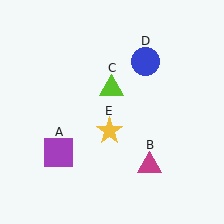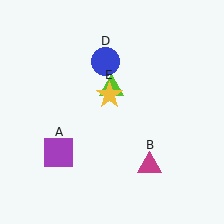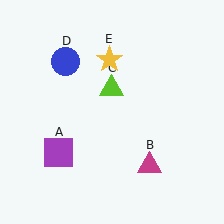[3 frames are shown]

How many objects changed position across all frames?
2 objects changed position: blue circle (object D), yellow star (object E).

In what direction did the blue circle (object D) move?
The blue circle (object D) moved left.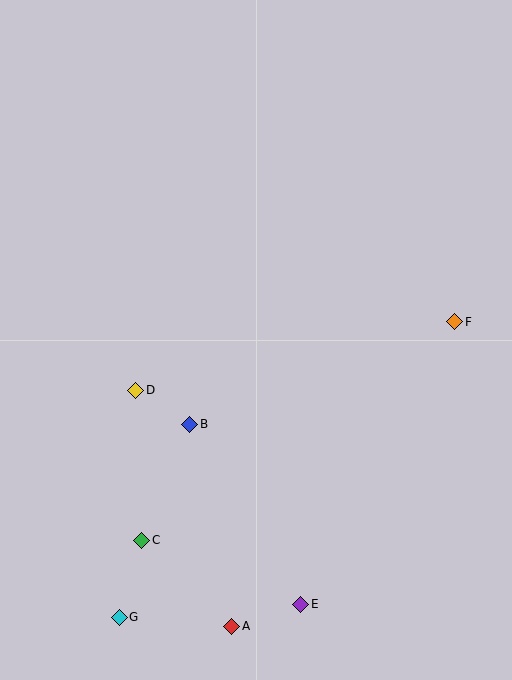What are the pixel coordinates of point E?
Point E is at (301, 604).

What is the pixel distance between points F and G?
The distance between F and G is 447 pixels.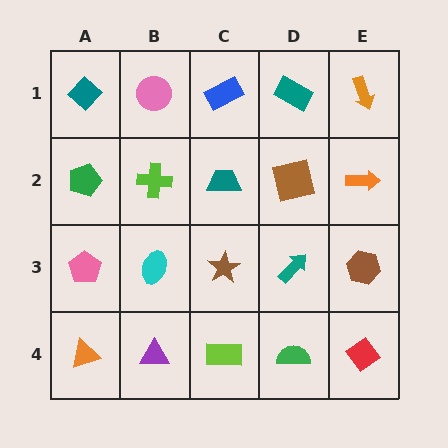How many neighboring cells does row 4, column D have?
3.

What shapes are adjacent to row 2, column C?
A blue rectangle (row 1, column C), a brown star (row 3, column C), a lime cross (row 2, column B), a brown square (row 2, column D).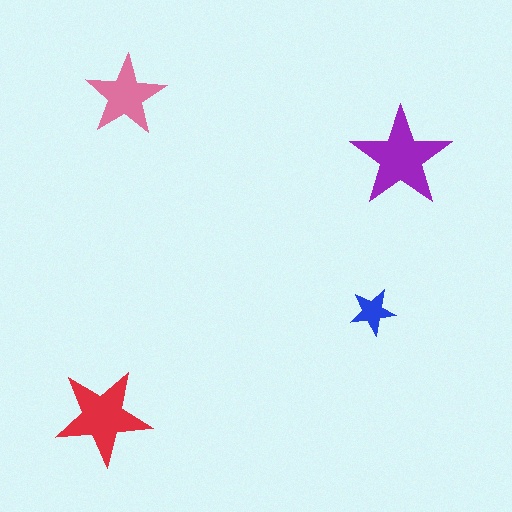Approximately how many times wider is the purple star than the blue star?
About 2 times wider.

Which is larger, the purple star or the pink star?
The purple one.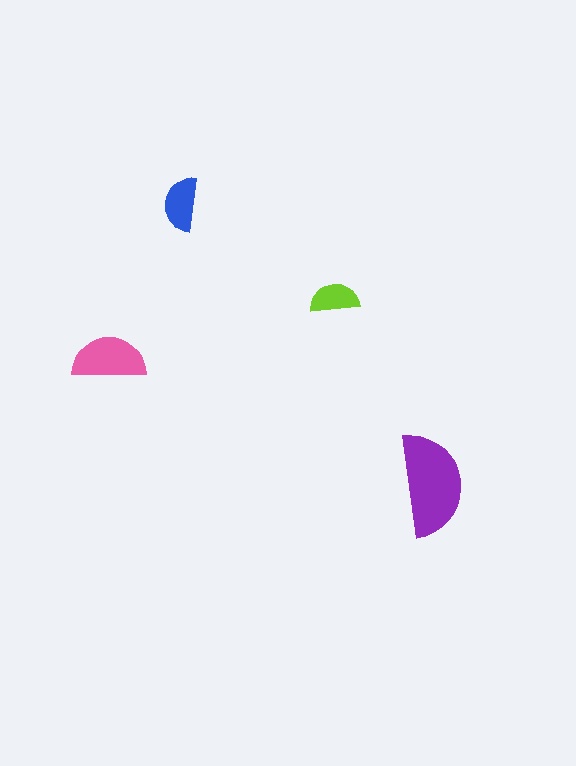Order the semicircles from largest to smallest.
the purple one, the pink one, the blue one, the lime one.